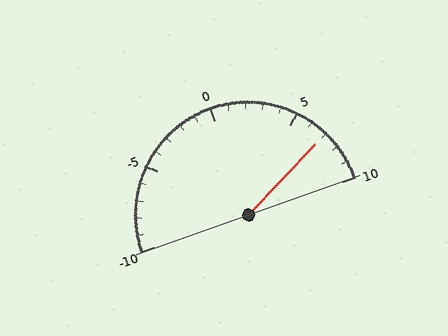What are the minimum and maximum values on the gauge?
The gauge ranges from -10 to 10.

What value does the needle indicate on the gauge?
The needle indicates approximately 7.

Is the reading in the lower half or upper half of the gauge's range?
The reading is in the upper half of the range (-10 to 10).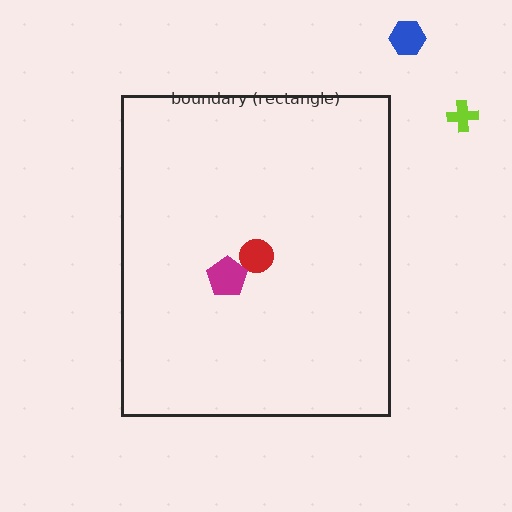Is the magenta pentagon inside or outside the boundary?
Inside.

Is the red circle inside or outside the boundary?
Inside.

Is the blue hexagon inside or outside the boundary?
Outside.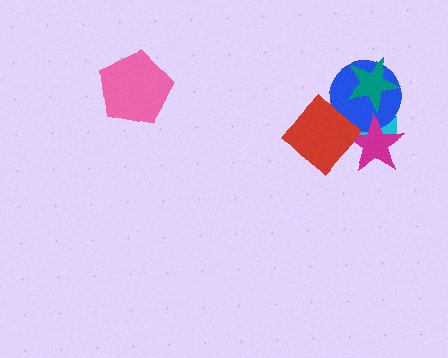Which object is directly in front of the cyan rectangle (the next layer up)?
The blue circle is directly in front of the cyan rectangle.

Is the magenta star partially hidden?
Yes, it is partially covered by another shape.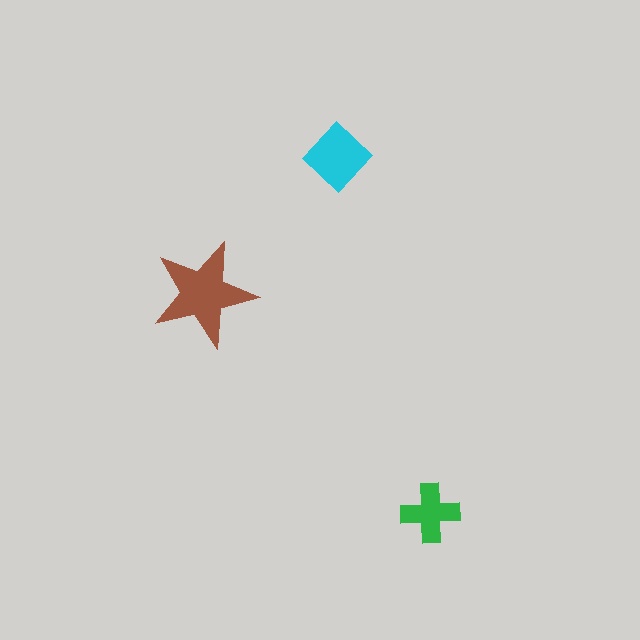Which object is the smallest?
The green cross.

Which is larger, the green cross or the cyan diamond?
The cyan diamond.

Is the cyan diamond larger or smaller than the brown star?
Smaller.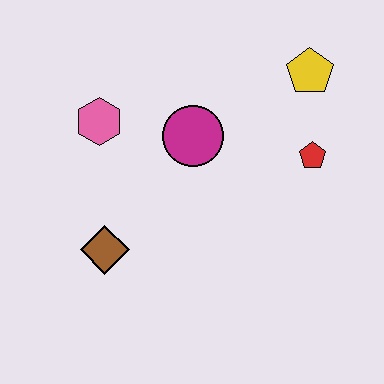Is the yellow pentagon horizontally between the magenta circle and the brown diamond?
No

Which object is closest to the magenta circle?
The pink hexagon is closest to the magenta circle.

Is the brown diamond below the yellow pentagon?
Yes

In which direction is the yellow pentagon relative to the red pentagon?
The yellow pentagon is above the red pentagon.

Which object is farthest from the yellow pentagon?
The brown diamond is farthest from the yellow pentagon.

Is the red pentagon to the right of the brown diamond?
Yes